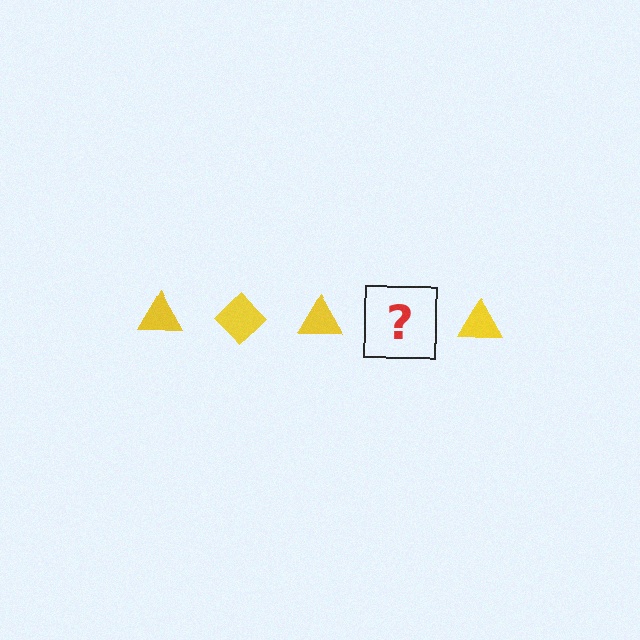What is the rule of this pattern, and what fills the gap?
The rule is that the pattern cycles through triangle, diamond shapes in yellow. The gap should be filled with a yellow diamond.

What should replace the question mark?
The question mark should be replaced with a yellow diamond.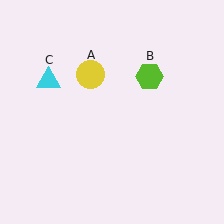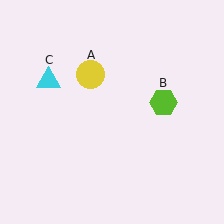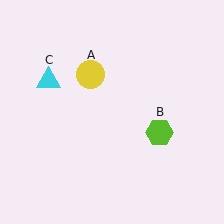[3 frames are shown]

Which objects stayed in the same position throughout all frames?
Yellow circle (object A) and cyan triangle (object C) remained stationary.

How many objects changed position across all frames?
1 object changed position: lime hexagon (object B).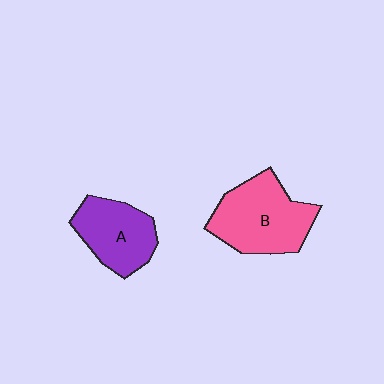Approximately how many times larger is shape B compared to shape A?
Approximately 1.3 times.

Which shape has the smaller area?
Shape A (purple).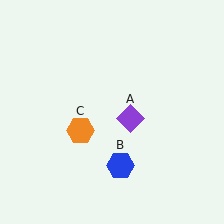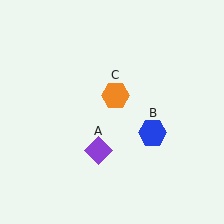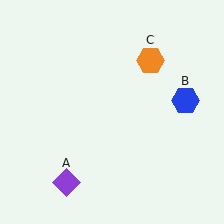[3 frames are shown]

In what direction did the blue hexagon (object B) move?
The blue hexagon (object B) moved up and to the right.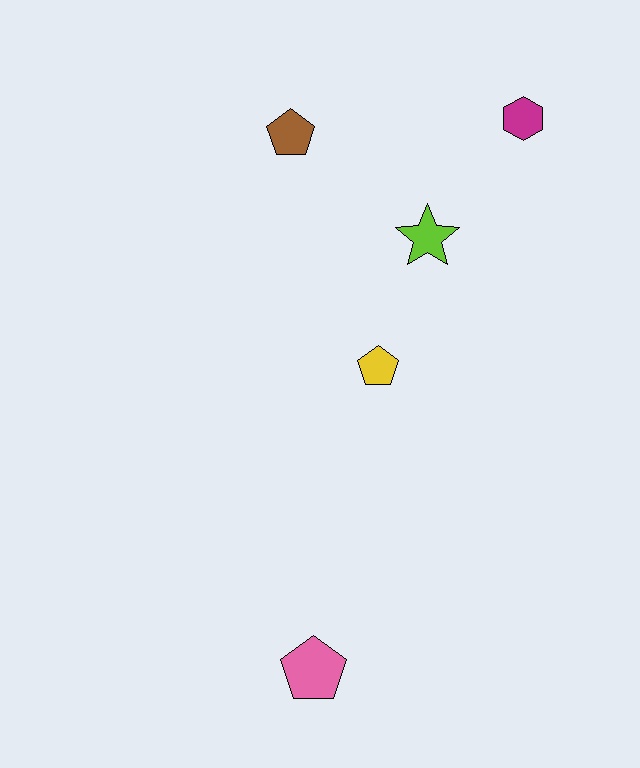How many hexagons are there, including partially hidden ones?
There is 1 hexagon.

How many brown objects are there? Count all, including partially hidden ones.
There is 1 brown object.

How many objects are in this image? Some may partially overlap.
There are 5 objects.